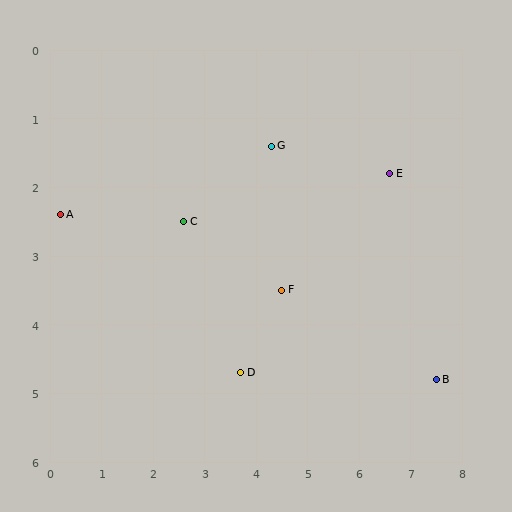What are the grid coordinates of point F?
Point F is at approximately (4.5, 3.5).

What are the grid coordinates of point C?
Point C is at approximately (2.6, 2.5).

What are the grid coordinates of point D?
Point D is at approximately (3.7, 4.7).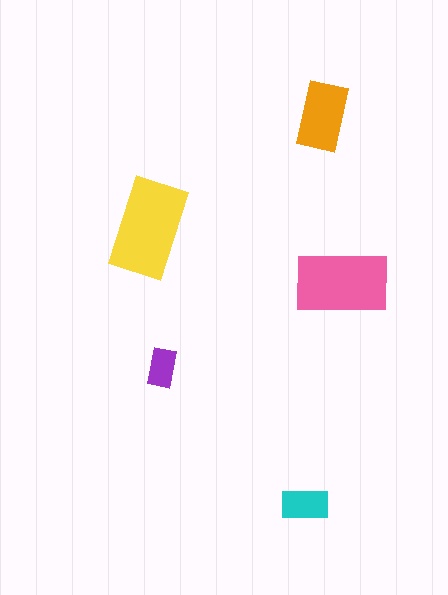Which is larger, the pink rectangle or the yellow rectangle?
The yellow one.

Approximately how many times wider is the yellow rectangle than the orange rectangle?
About 1.5 times wider.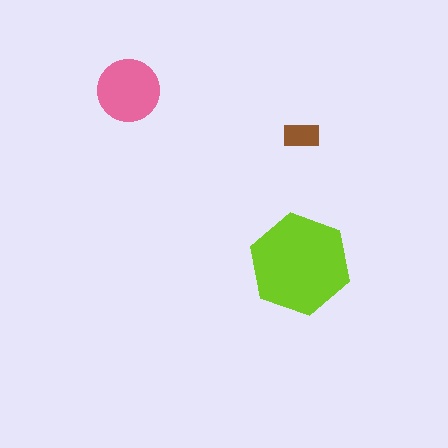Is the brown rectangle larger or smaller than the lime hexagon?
Smaller.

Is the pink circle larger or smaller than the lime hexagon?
Smaller.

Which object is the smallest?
The brown rectangle.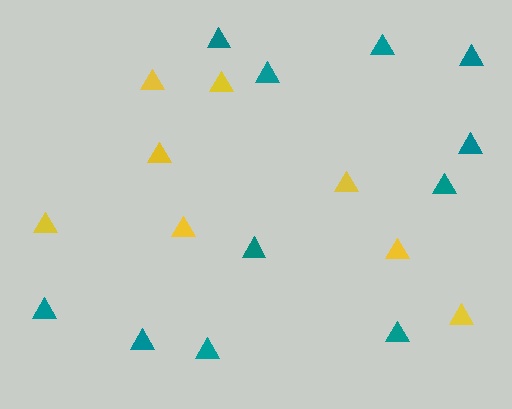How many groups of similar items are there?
There are 2 groups: one group of yellow triangles (8) and one group of teal triangles (11).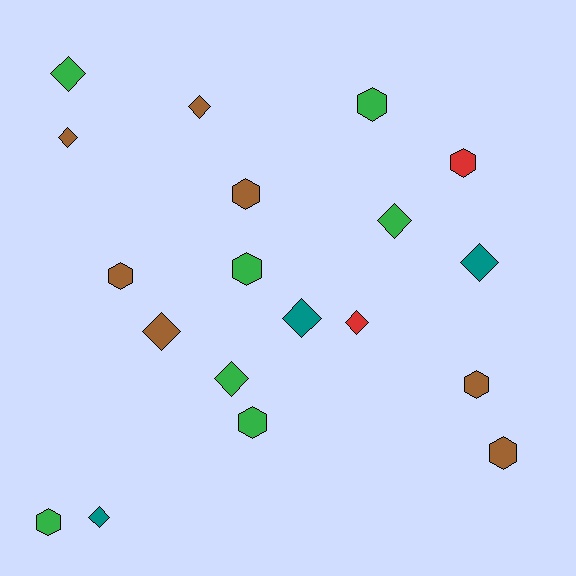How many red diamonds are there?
There is 1 red diamond.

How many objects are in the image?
There are 19 objects.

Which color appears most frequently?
Brown, with 7 objects.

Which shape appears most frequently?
Diamond, with 10 objects.